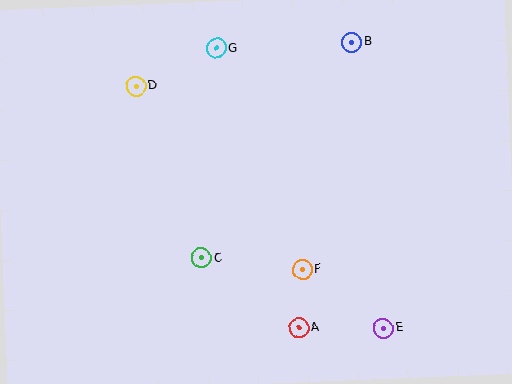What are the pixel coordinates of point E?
Point E is at (383, 328).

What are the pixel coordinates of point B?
Point B is at (352, 42).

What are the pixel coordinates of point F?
Point F is at (303, 270).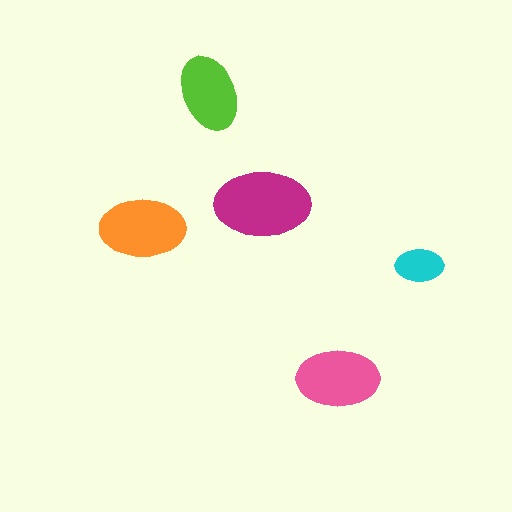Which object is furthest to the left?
The orange ellipse is leftmost.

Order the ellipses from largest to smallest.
the magenta one, the orange one, the pink one, the lime one, the cyan one.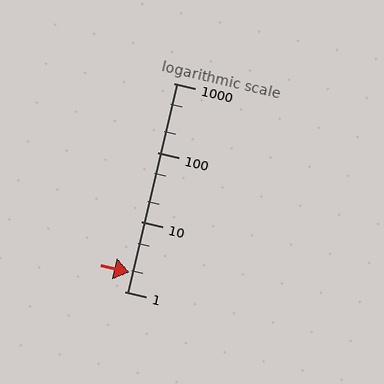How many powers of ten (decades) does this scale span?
The scale spans 3 decades, from 1 to 1000.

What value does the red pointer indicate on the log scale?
The pointer indicates approximately 1.9.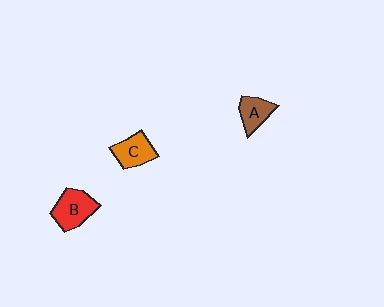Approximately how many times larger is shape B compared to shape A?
Approximately 1.4 times.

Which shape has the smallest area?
Shape A (brown).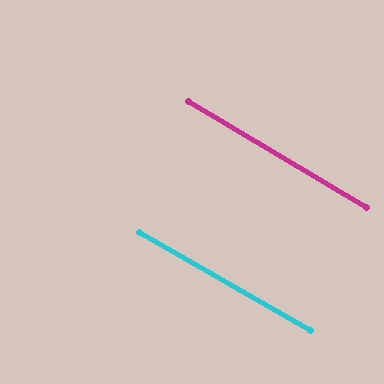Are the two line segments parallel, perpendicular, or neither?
Parallel — their directions differ by only 0.8°.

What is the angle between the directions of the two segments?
Approximately 1 degree.